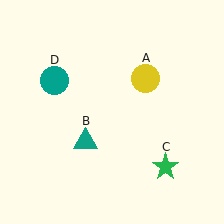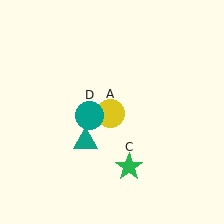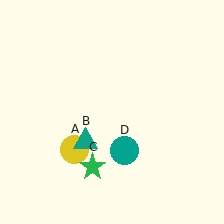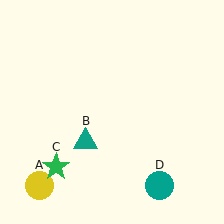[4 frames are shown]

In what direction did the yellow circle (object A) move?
The yellow circle (object A) moved down and to the left.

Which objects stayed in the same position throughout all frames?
Teal triangle (object B) remained stationary.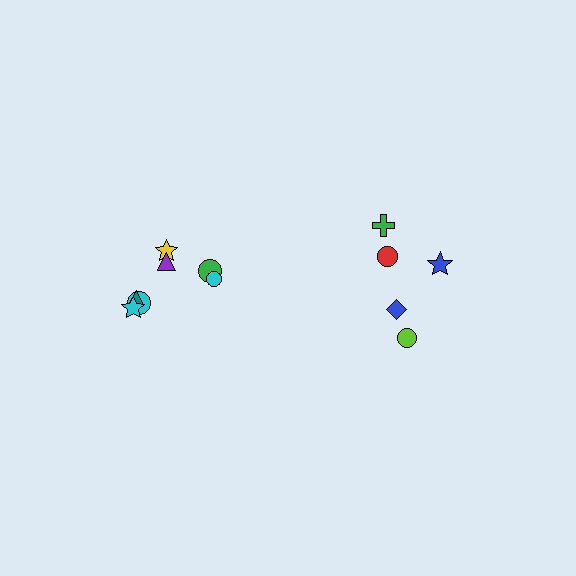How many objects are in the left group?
There are 7 objects.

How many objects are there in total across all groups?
There are 12 objects.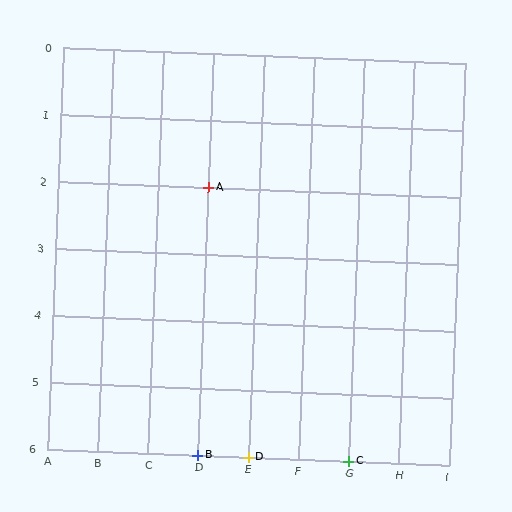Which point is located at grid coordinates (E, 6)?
Point D is at (E, 6).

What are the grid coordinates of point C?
Point C is at grid coordinates (G, 6).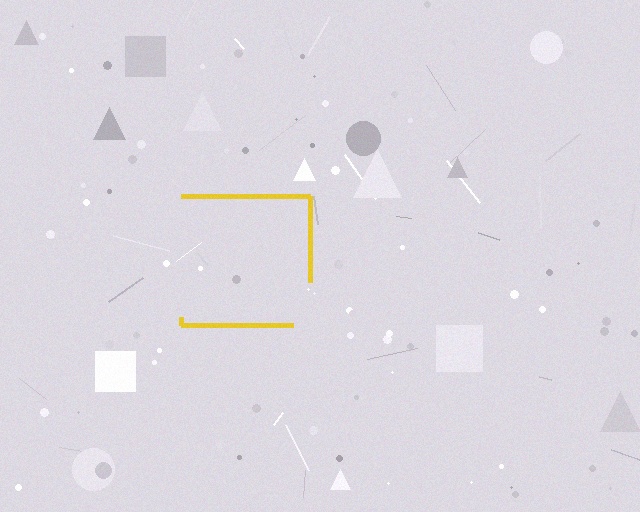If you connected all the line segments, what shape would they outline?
They would outline a square.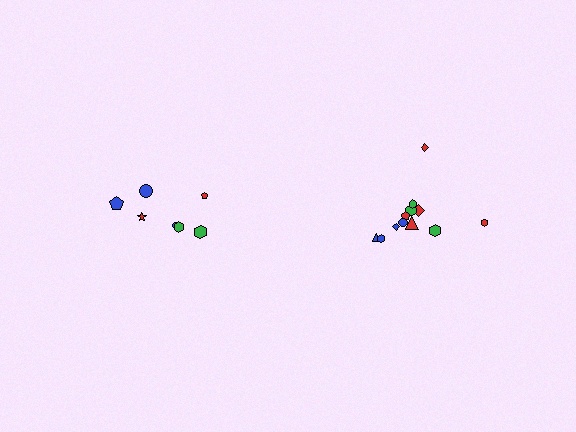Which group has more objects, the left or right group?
The right group.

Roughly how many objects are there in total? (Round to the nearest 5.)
Roughly 20 objects in total.